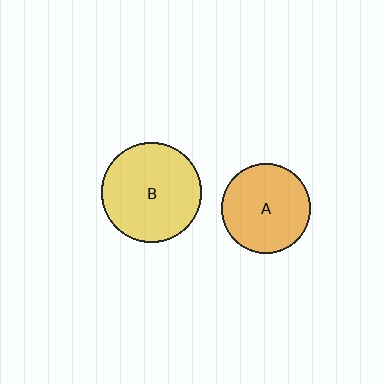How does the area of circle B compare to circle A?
Approximately 1.2 times.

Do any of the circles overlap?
No, none of the circles overlap.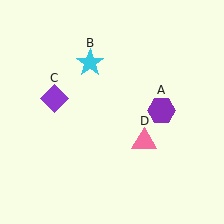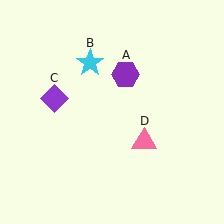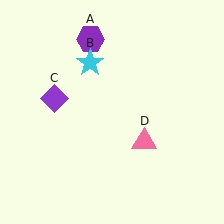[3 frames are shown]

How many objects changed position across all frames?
1 object changed position: purple hexagon (object A).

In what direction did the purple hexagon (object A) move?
The purple hexagon (object A) moved up and to the left.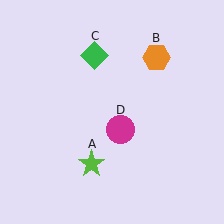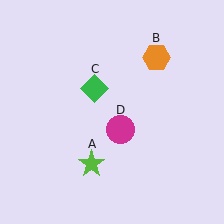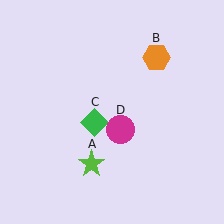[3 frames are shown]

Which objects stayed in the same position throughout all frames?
Lime star (object A) and orange hexagon (object B) and magenta circle (object D) remained stationary.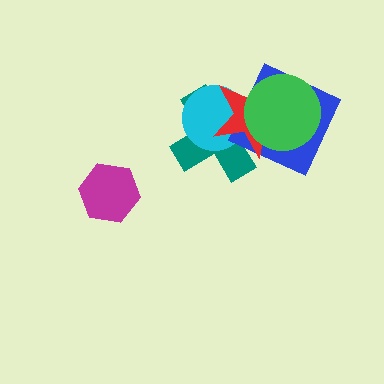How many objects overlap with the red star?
4 objects overlap with the red star.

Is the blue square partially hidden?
Yes, it is partially covered by another shape.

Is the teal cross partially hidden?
Yes, it is partially covered by another shape.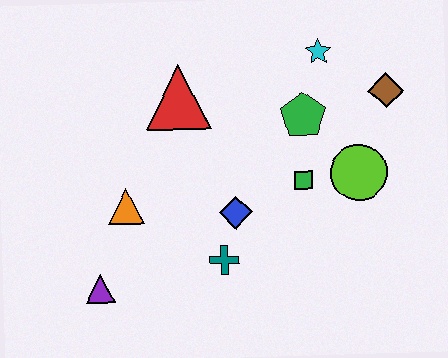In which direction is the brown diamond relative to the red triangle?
The brown diamond is to the right of the red triangle.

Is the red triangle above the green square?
Yes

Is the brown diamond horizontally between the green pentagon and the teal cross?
No